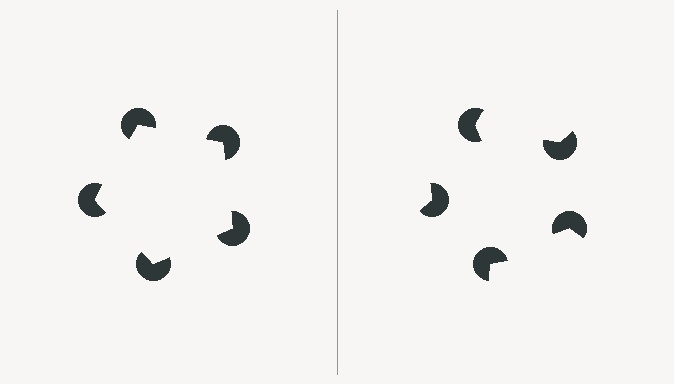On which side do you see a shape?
An illusory pentagon appears on the left side. On the right side the wedge cuts are rotated, so no coherent shape forms.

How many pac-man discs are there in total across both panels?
10 — 5 on each side.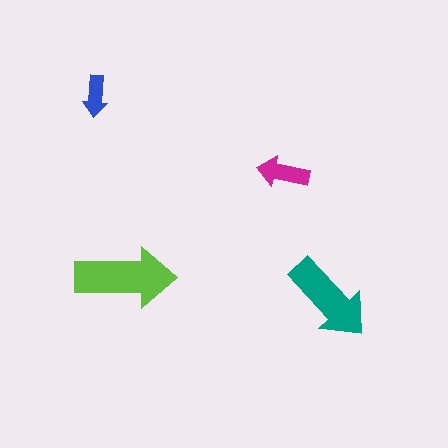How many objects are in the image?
There are 4 objects in the image.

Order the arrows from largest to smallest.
the lime one, the teal one, the magenta one, the blue one.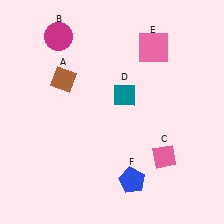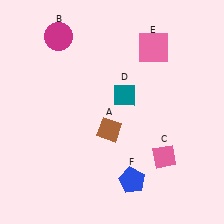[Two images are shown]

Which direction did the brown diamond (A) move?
The brown diamond (A) moved down.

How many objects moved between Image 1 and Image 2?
1 object moved between the two images.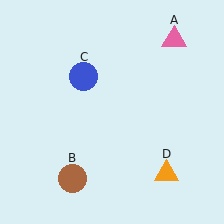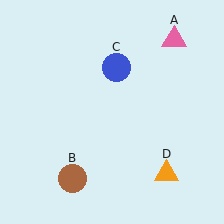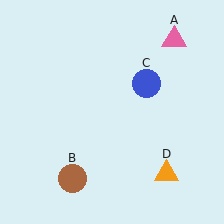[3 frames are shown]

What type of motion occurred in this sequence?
The blue circle (object C) rotated clockwise around the center of the scene.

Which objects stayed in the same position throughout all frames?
Pink triangle (object A) and brown circle (object B) and orange triangle (object D) remained stationary.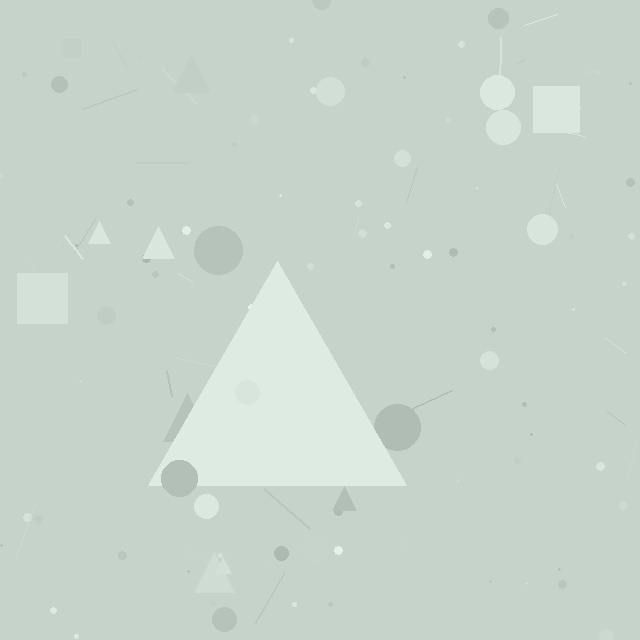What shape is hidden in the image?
A triangle is hidden in the image.